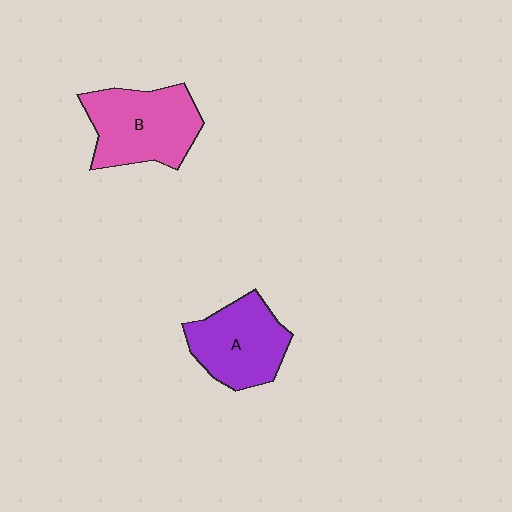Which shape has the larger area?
Shape B (pink).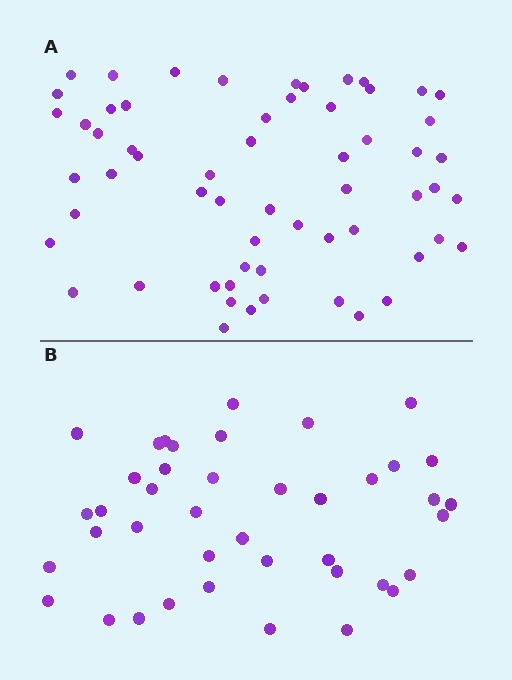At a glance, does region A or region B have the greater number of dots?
Region A (the top region) has more dots.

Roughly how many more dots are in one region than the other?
Region A has approximately 20 more dots than region B.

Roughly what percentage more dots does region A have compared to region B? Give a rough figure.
About 45% more.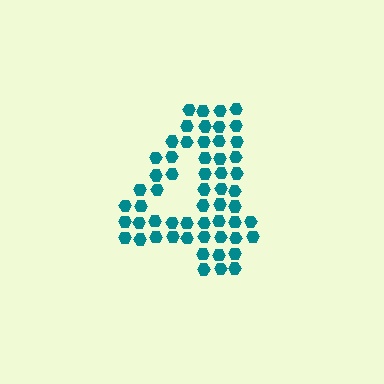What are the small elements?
The small elements are hexagons.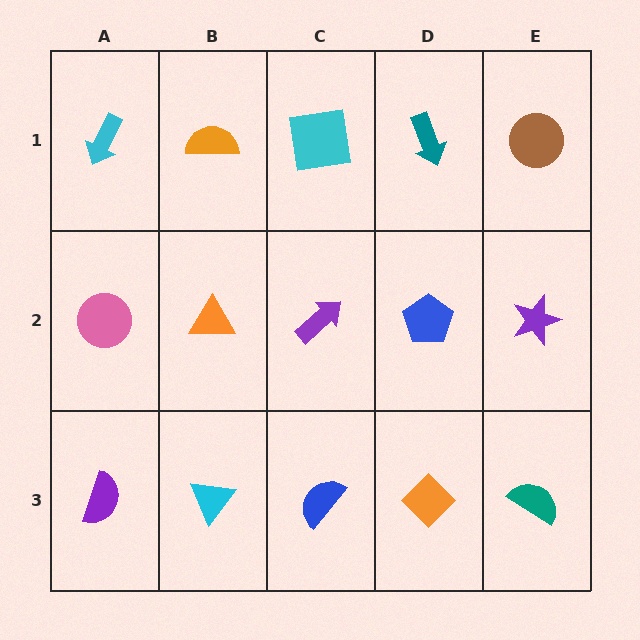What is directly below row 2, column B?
A cyan triangle.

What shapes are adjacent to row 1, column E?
A purple star (row 2, column E), a teal arrow (row 1, column D).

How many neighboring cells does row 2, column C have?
4.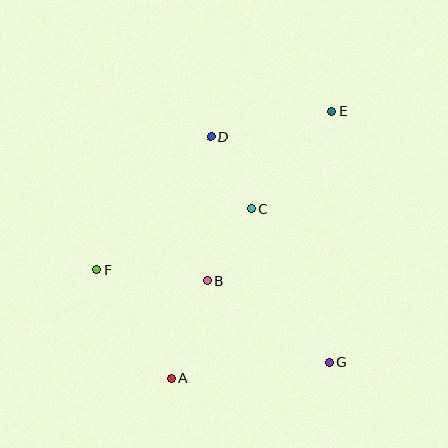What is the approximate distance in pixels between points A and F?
The distance between A and F is approximately 131 pixels.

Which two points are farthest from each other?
Points A and E are farthest from each other.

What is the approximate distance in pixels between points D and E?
The distance between D and E is approximately 123 pixels.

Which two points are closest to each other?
Points C and D are closest to each other.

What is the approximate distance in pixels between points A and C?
The distance between A and C is approximately 187 pixels.